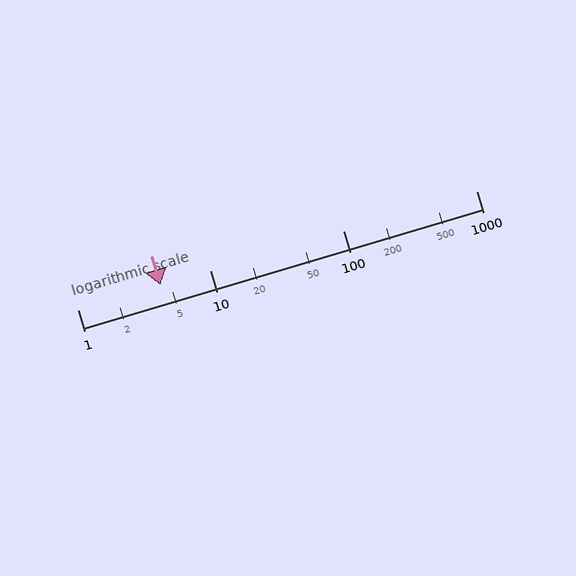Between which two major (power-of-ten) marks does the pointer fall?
The pointer is between 1 and 10.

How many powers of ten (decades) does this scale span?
The scale spans 3 decades, from 1 to 1000.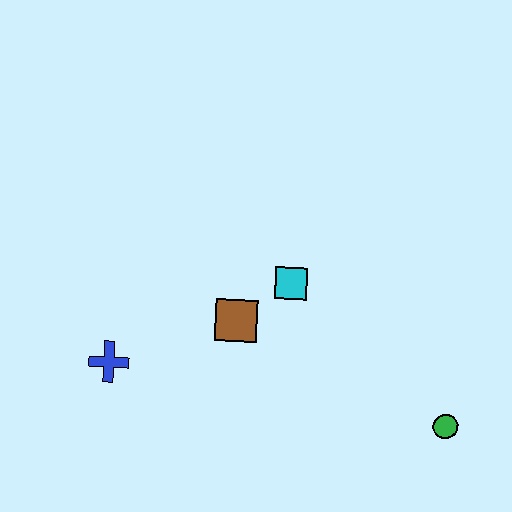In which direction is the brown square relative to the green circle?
The brown square is to the left of the green circle.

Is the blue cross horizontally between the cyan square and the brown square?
No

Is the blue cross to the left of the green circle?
Yes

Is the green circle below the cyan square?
Yes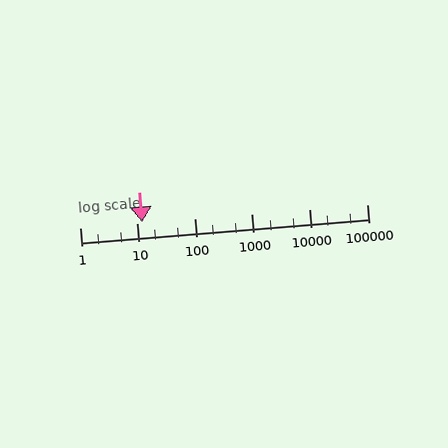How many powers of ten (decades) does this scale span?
The scale spans 5 decades, from 1 to 100000.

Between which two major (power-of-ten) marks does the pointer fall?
The pointer is between 10 and 100.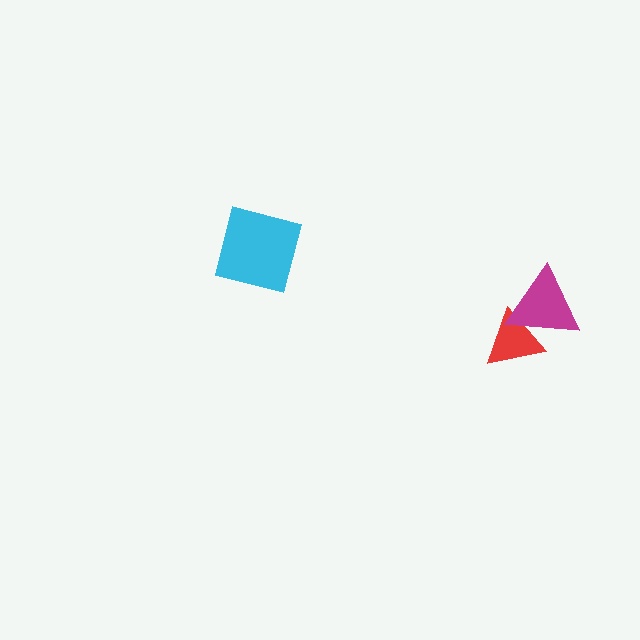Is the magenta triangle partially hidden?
No, no other shape covers it.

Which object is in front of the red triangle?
The magenta triangle is in front of the red triangle.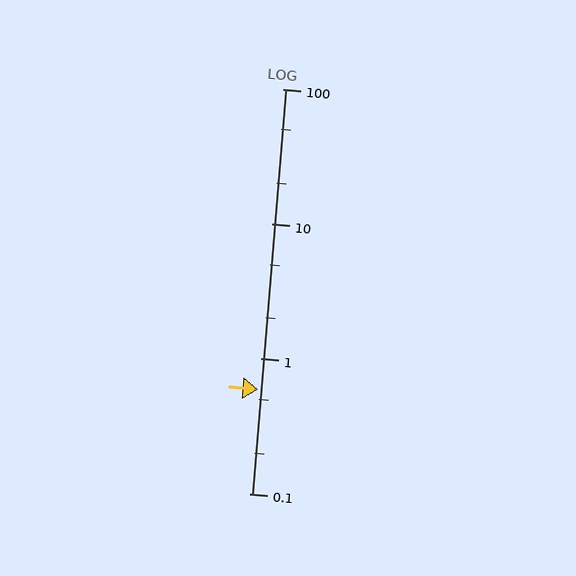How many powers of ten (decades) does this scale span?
The scale spans 3 decades, from 0.1 to 100.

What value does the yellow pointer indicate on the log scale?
The pointer indicates approximately 0.59.